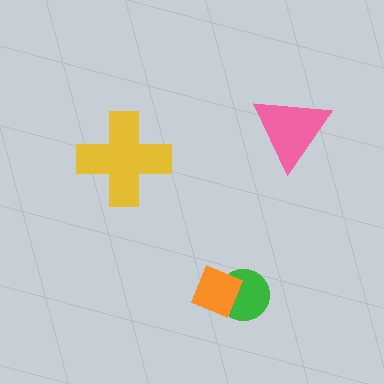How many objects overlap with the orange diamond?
1 object overlaps with the orange diamond.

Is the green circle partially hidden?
Yes, it is partially covered by another shape.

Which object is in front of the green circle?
The orange diamond is in front of the green circle.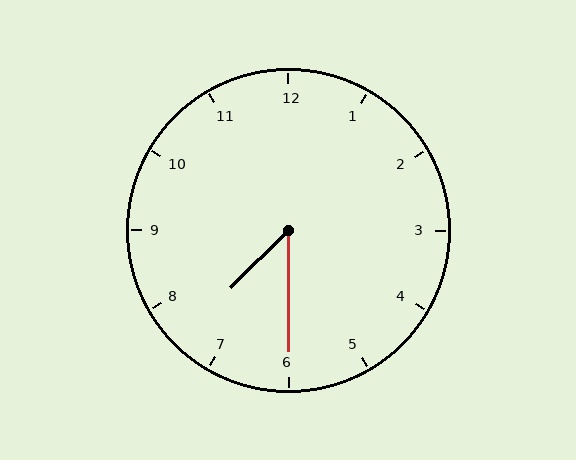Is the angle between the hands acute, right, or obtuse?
It is acute.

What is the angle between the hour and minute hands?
Approximately 45 degrees.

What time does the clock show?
7:30.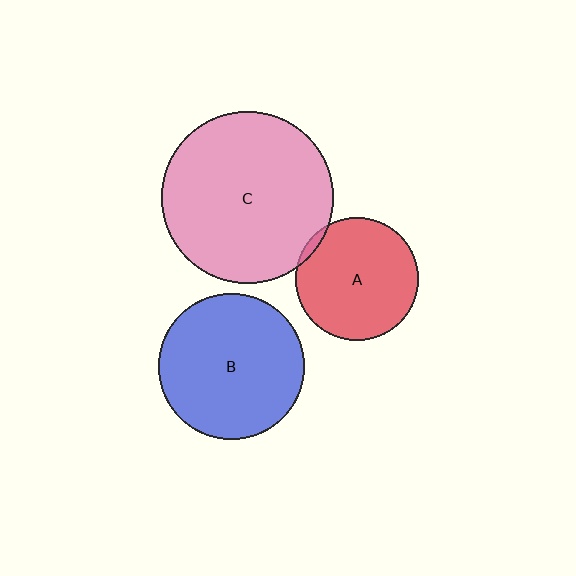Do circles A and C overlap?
Yes.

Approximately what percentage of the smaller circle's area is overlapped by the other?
Approximately 5%.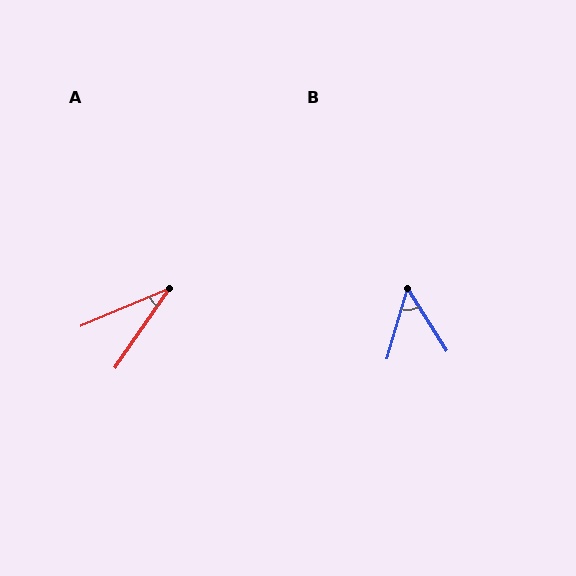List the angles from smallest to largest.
A (33°), B (49°).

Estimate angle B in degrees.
Approximately 49 degrees.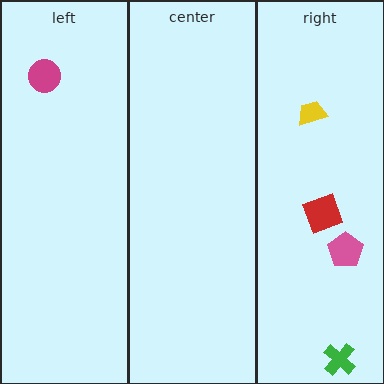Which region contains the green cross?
The right region.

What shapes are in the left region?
The magenta circle.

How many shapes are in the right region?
4.